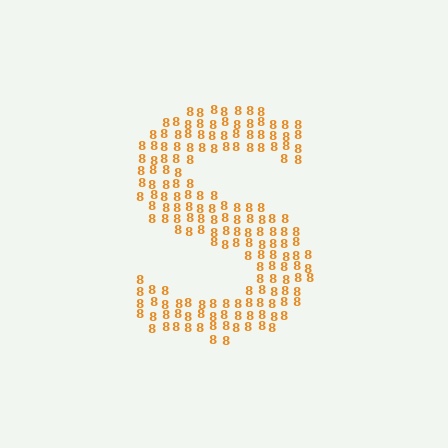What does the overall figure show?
The overall figure shows the letter S.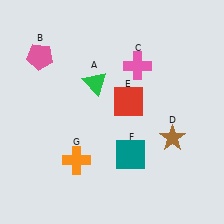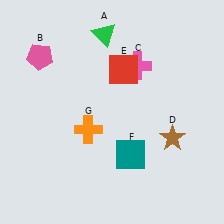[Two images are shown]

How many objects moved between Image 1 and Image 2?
3 objects moved between the two images.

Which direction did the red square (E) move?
The red square (E) moved up.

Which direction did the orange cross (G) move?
The orange cross (G) moved up.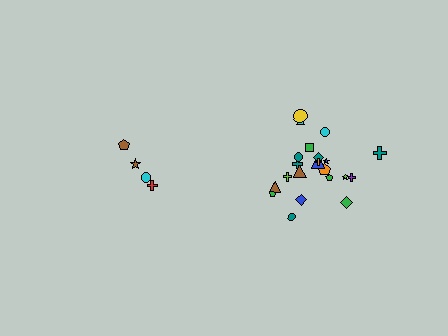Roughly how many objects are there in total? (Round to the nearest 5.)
Roughly 25 objects in total.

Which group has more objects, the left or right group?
The right group.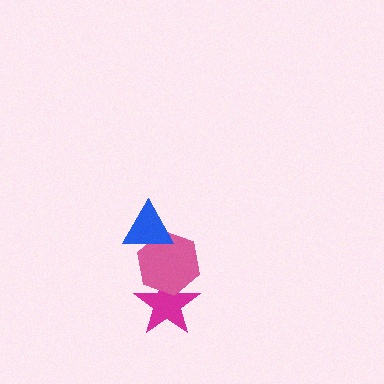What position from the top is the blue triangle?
The blue triangle is 1st from the top.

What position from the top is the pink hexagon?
The pink hexagon is 2nd from the top.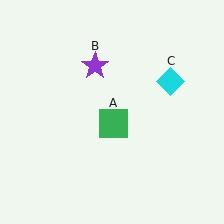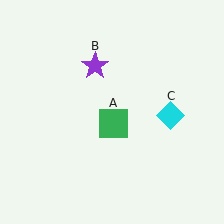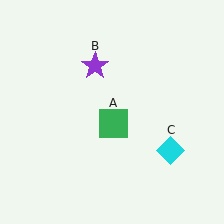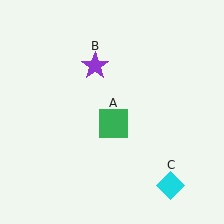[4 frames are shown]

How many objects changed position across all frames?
1 object changed position: cyan diamond (object C).